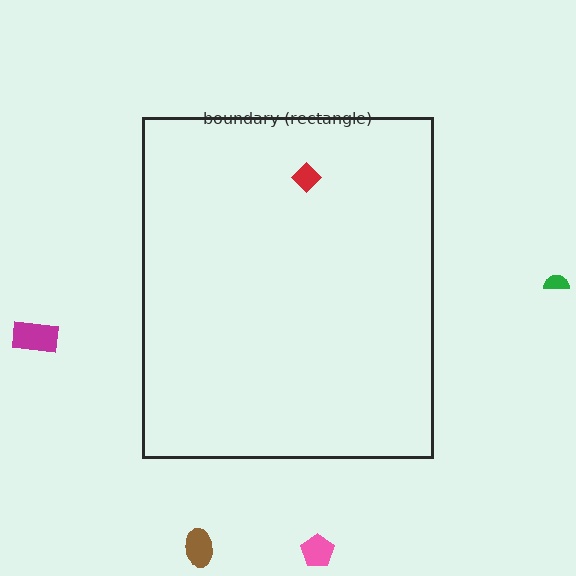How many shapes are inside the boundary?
1 inside, 4 outside.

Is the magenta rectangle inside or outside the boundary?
Outside.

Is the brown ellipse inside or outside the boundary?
Outside.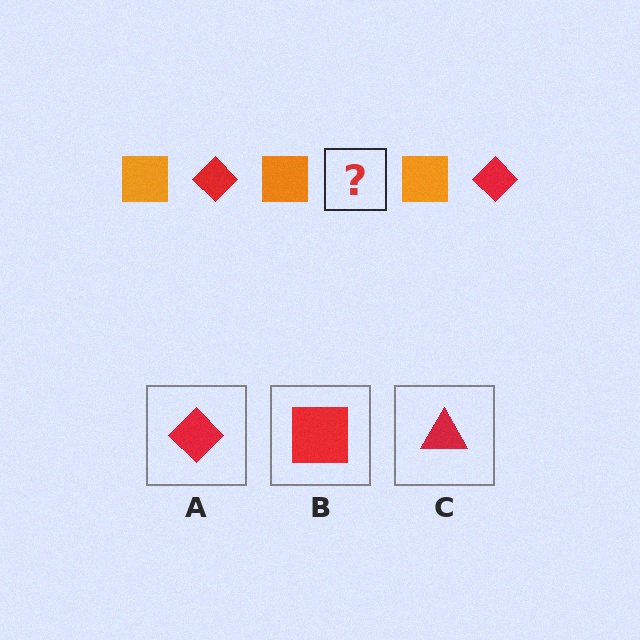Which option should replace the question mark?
Option A.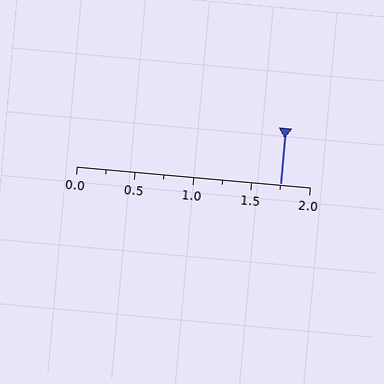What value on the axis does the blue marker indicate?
The marker indicates approximately 1.75.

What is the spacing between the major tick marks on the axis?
The major ticks are spaced 0.5 apart.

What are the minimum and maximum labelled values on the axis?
The axis runs from 0.0 to 2.0.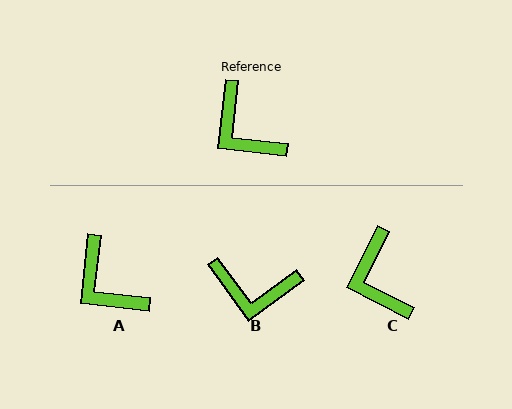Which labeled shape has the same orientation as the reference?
A.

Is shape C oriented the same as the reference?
No, it is off by about 20 degrees.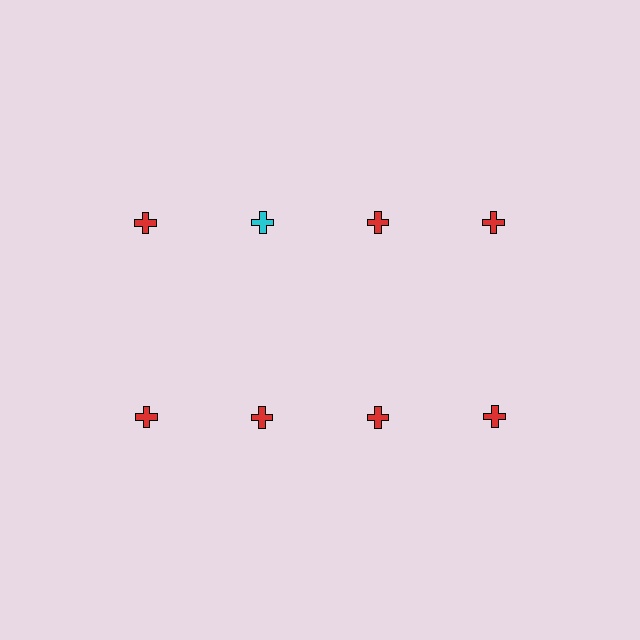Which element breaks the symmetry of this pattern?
The cyan cross in the top row, second from left column breaks the symmetry. All other shapes are red crosses.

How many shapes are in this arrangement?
There are 8 shapes arranged in a grid pattern.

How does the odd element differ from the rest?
It has a different color: cyan instead of red.